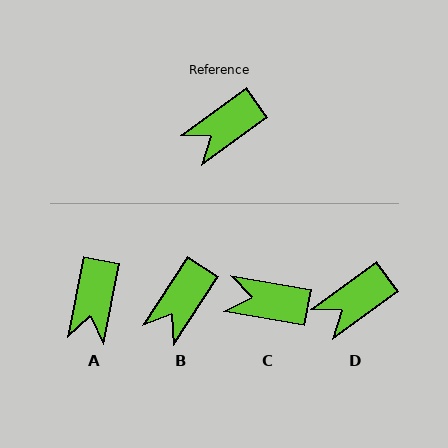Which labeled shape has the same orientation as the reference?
D.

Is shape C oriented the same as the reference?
No, it is off by about 46 degrees.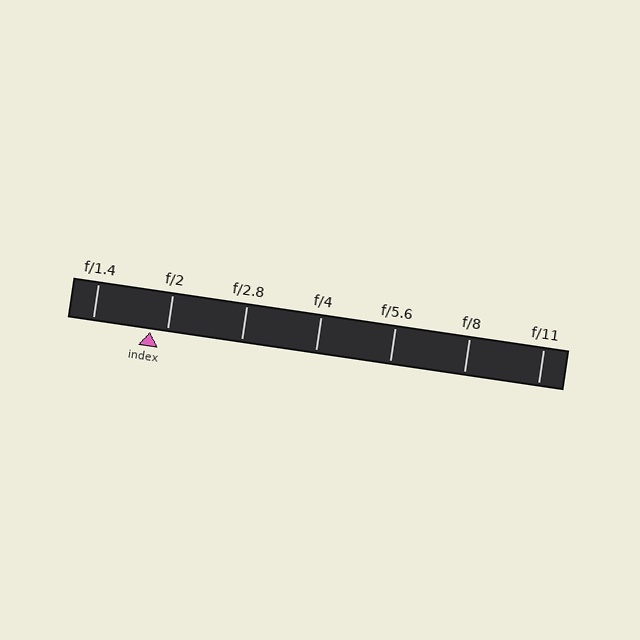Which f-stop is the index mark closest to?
The index mark is closest to f/2.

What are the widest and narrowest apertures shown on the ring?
The widest aperture shown is f/1.4 and the narrowest is f/11.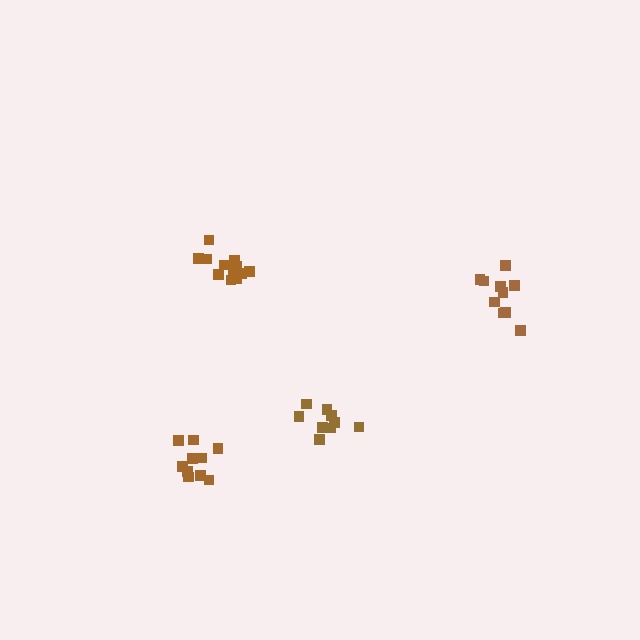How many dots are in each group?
Group 1: 9 dots, Group 2: 10 dots, Group 3: 10 dots, Group 4: 13 dots (42 total).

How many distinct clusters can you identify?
There are 4 distinct clusters.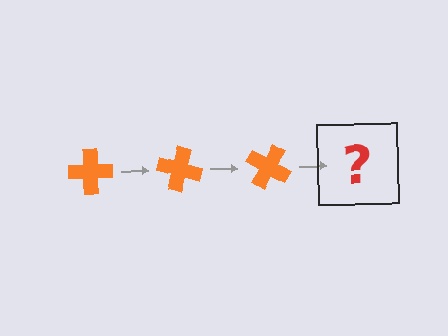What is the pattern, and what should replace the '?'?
The pattern is that the cross rotates 15 degrees each step. The '?' should be an orange cross rotated 45 degrees.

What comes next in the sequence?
The next element should be an orange cross rotated 45 degrees.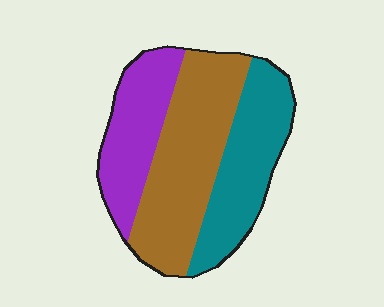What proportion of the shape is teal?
Teal takes up about one third (1/3) of the shape.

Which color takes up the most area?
Brown, at roughly 45%.